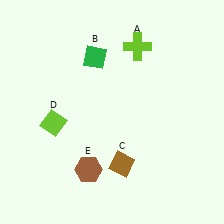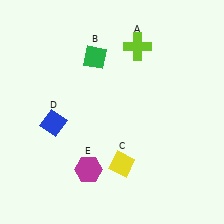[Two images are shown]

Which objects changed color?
C changed from brown to yellow. D changed from lime to blue. E changed from brown to magenta.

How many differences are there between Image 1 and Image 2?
There are 3 differences between the two images.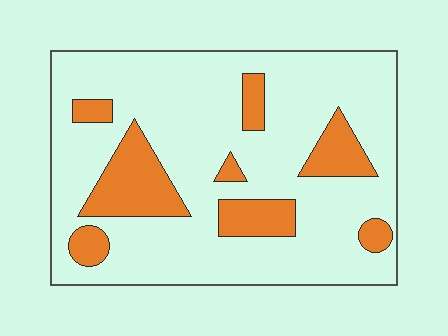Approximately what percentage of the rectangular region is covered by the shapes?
Approximately 20%.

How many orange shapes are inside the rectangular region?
8.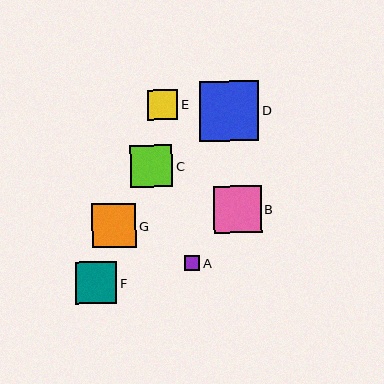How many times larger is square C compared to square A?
Square C is approximately 2.8 times the size of square A.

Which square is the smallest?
Square A is the smallest with a size of approximately 15 pixels.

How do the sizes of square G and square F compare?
Square G and square F are approximately the same size.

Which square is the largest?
Square D is the largest with a size of approximately 60 pixels.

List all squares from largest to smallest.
From largest to smallest: D, B, G, C, F, E, A.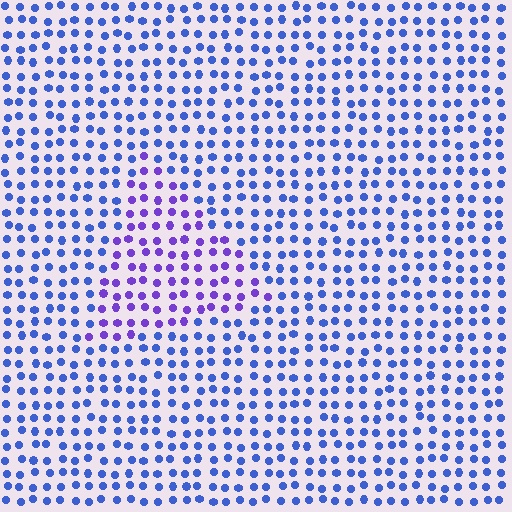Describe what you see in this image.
The image is filled with small blue elements in a uniform arrangement. A triangle-shaped region is visible where the elements are tinted to a slightly different hue, forming a subtle color boundary.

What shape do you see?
I see a triangle.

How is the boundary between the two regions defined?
The boundary is defined purely by a slight shift in hue (about 37 degrees). Spacing, size, and orientation are identical on both sides.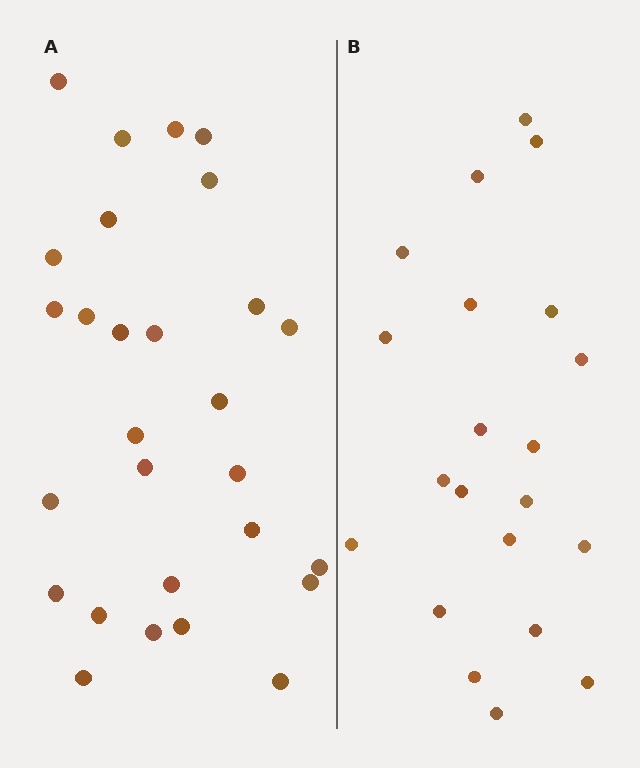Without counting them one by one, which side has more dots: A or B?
Region A (the left region) has more dots.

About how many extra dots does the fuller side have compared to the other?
Region A has roughly 8 or so more dots than region B.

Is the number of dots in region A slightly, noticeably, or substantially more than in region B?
Region A has noticeably more, but not dramatically so. The ratio is roughly 1.3 to 1.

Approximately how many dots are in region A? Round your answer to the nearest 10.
About 30 dots. (The exact count is 28, which rounds to 30.)